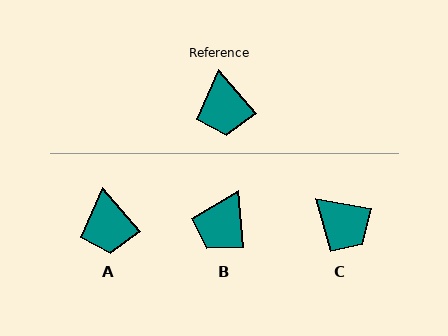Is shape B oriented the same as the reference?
No, it is off by about 35 degrees.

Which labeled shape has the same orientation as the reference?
A.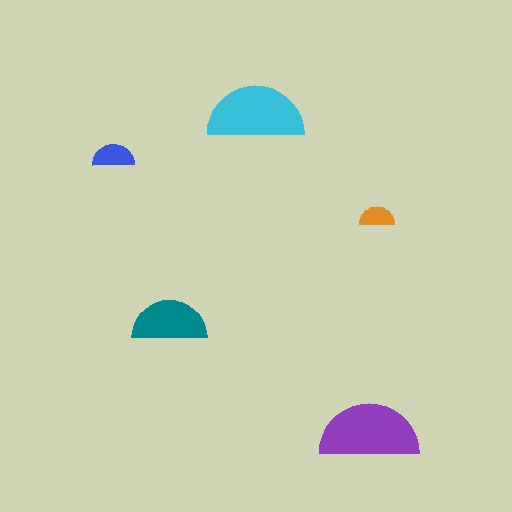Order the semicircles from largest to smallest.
the purple one, the cyan one, the teal one, the blue one, the orange one.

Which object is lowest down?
The purple semicircle is bottommost.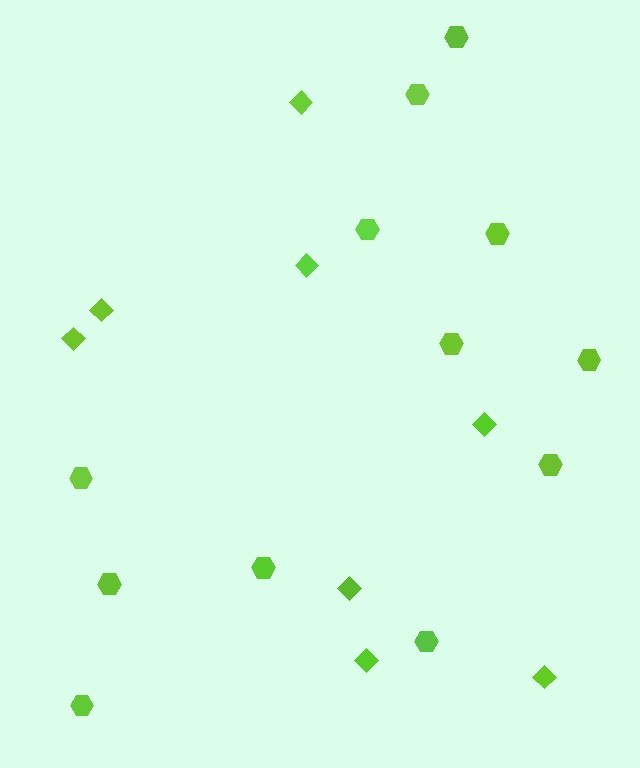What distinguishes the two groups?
There are 2 groups: one group of hexagons (12) and one group of diamonds (8).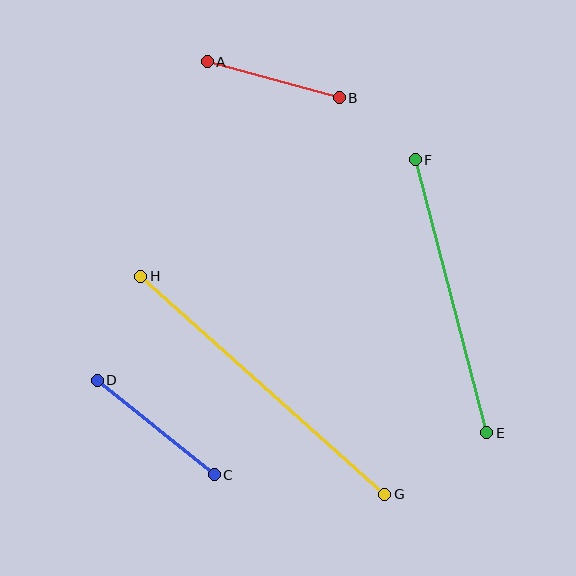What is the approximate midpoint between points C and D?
The midpoint is at approximately (156, 428) pixels.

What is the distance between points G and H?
The distance is approximately 328 pixels.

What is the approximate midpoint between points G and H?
The midpoint is at approximately (263, 385) pixels.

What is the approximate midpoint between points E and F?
The midpoint is at approximately (451, 296) pixels.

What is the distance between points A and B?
The distance is approximately 137 pixels.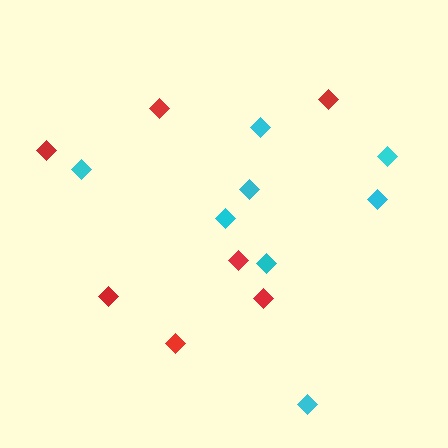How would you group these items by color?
There are 2 groups: one group of cyan diamonds (8) and one group of red diamonds (7).